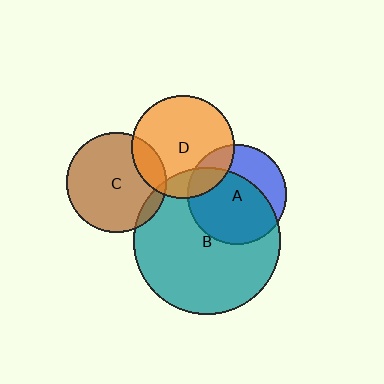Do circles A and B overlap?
Yes.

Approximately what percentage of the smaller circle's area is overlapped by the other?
Approximately 65%.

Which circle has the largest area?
Circle B (teal).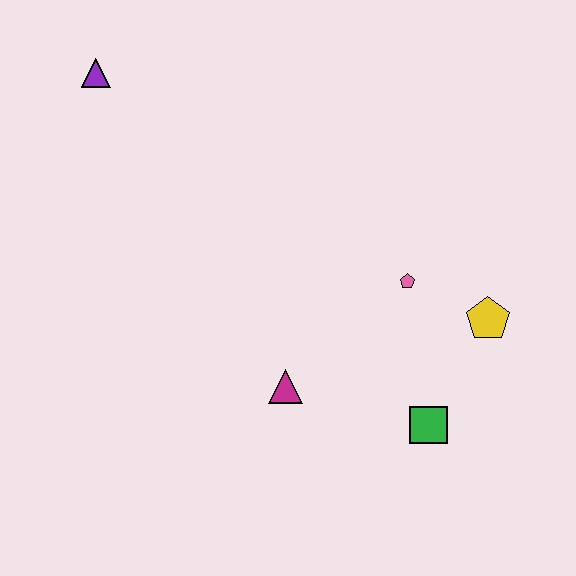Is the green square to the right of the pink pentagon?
Yes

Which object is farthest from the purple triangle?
The green square is farthest from the purple triangle.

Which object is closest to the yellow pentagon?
The pink pentagon is closest to the yellow pentagon.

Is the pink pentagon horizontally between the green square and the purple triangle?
Yes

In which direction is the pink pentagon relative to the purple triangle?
The pink pentagon is to the right of the purple triangle.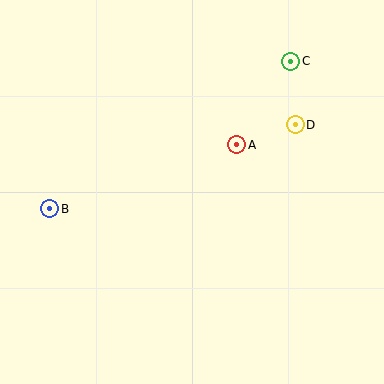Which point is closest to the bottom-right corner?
Point D is closest to the bottom-right corner.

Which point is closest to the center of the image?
Point A at (237, 145) is closest to the center.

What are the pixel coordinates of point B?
Point B is at (50, 209).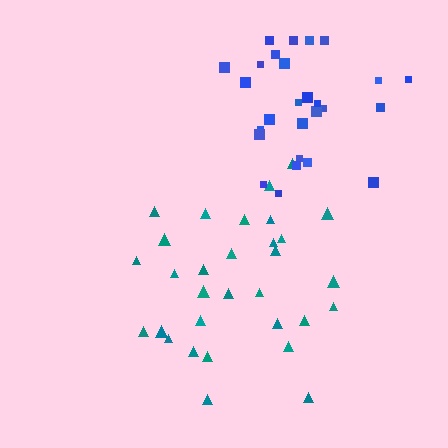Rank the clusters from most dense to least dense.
blue, teal.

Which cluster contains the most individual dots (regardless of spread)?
Teal (31).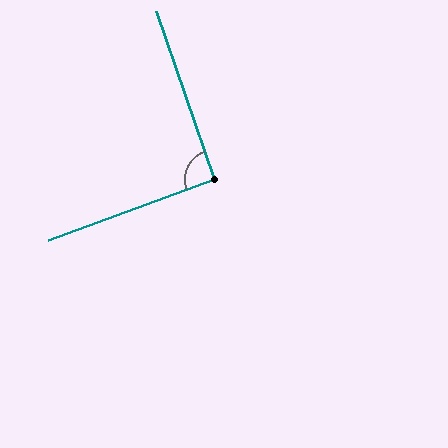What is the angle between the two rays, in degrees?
Approximately 91 degrees.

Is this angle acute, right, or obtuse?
It is approximately a right angle.